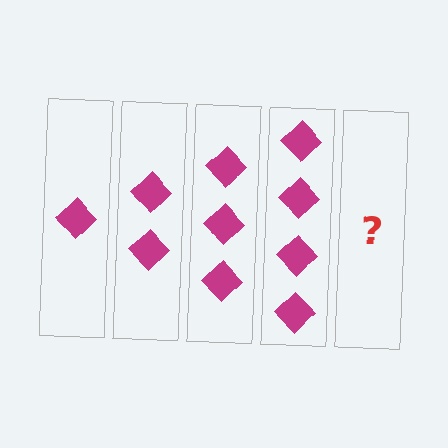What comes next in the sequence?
The next element should be 5 diamonds.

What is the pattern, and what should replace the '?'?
The pattern is that each step adds one more diamond. The '?' should be 5 diamonds.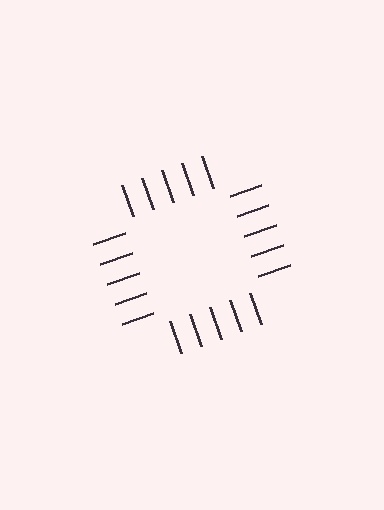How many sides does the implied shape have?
4 sides — the line-ends trace a square.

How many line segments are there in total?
20 — 5 along each of the 4 edges.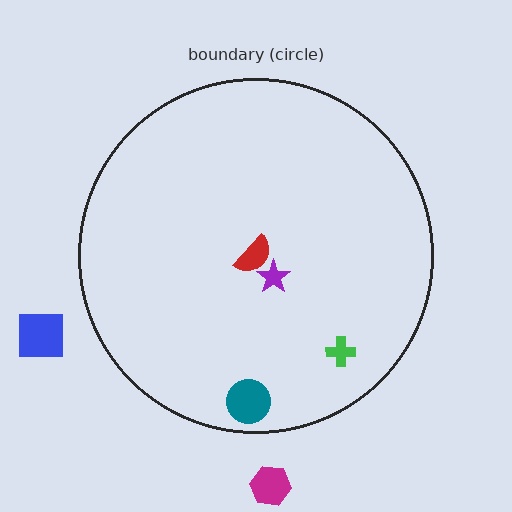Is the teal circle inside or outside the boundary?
Inside.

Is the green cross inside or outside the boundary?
Inside.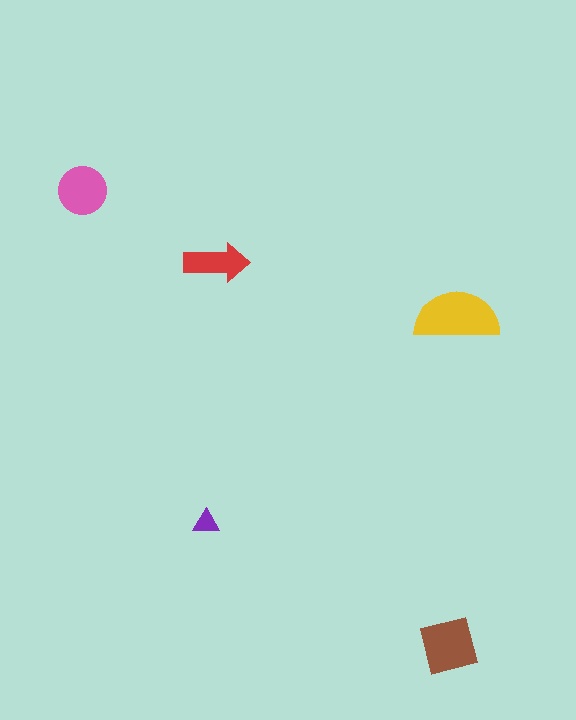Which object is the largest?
The yellow semicircle.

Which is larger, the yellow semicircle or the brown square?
The yellow semicircle.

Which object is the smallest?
The purple triangle.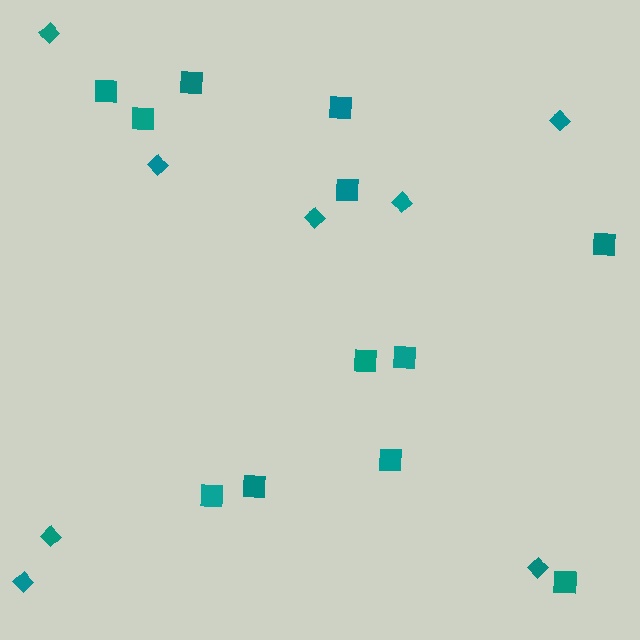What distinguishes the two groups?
There are 2 groups: one group of squares (12) and one group of diamonds (8).